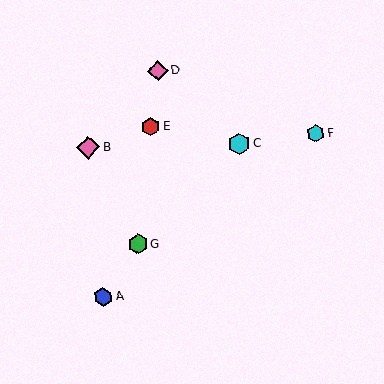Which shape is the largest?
The pink diamond (labeled B) is the largest.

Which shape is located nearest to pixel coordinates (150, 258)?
The green hexagon (labeled G) at (138, 244) is nearest to that location.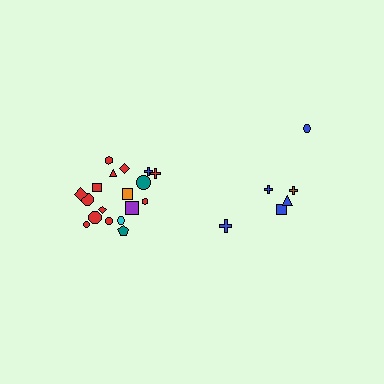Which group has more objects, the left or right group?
The left group.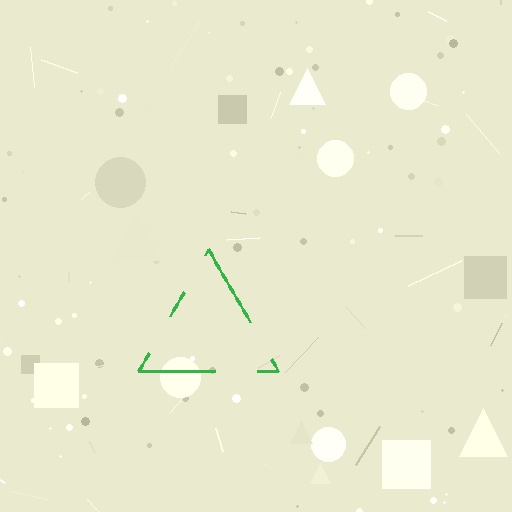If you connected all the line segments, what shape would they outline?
They would outline a triangle.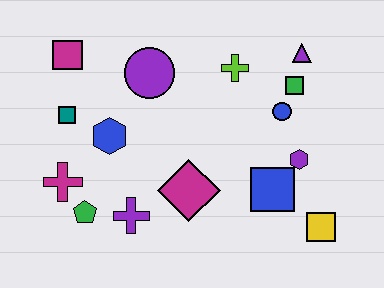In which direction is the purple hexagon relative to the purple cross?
The purple hexagon is to the right of the purple cross.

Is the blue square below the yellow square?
No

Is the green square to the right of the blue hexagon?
Yes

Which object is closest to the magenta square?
The teal square is closest to the magenta square.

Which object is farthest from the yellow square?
The magenta square is farthest from the yellow square.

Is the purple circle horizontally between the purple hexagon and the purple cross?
Yes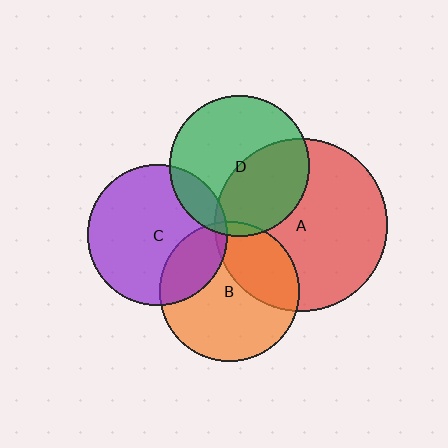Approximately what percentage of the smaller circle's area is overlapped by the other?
Approximately 30%.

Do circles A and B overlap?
Yes.